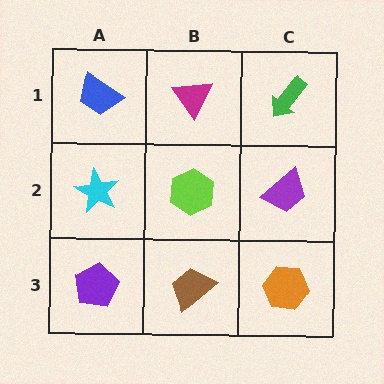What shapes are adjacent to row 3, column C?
A purple trapezoid (row 2, column C), a brown trapezoid (row 3, column B).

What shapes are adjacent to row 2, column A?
A blue trapezoid (row 1, column A), a purple pentagon (row 3, column A), a lime hexagon (row 2, column B).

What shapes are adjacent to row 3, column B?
A lime hexagon (row 2, column B), a purple pentagon (row 3, column A), an orange hexagon (row 3, column C).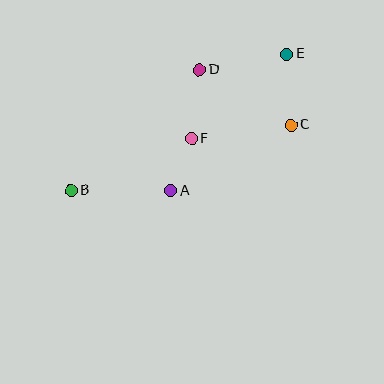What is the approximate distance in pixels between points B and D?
The distance between B and D is approximately 176 pixels.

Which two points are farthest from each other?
Points B and E are farthest from each other.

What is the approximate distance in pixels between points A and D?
The distance between A and D is approximately 124 pixels.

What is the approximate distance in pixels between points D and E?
The distance between D and E is approximately 89 pixels.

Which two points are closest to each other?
Points A and F are closest to each other.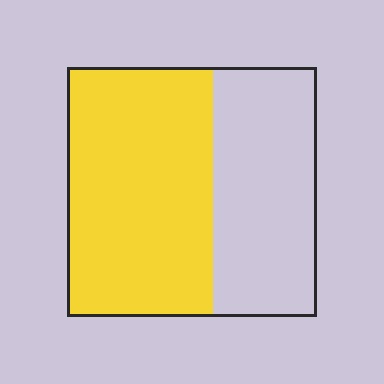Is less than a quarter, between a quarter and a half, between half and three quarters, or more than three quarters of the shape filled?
Between half and three quarters.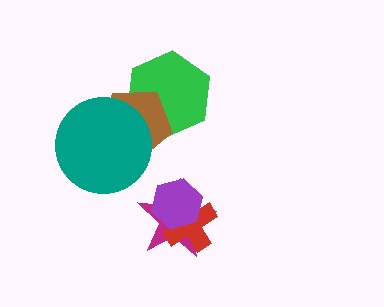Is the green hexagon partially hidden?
Yes, it is partially covered by another shape.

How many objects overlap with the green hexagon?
2 objects overlap with the green hexagon.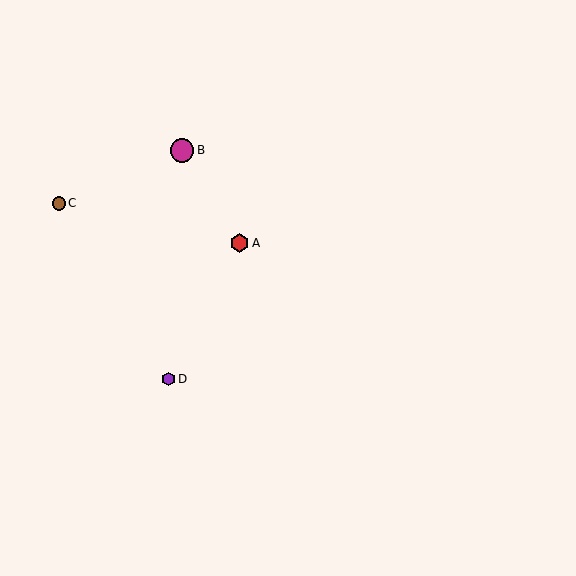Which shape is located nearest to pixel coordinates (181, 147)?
The magenta circle (labeled B) at (182, 150) is nearest to that location.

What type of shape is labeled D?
Shape D is a purple hexagon.